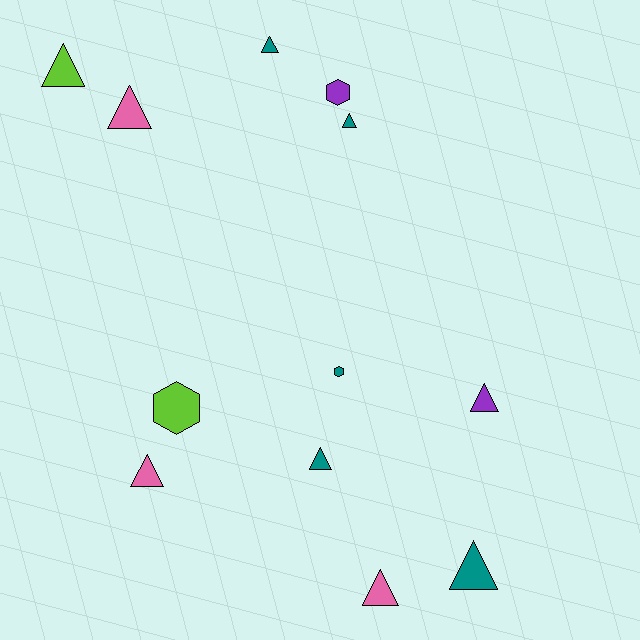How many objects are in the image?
There are 12 objects.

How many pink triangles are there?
There are 3 pink triangles.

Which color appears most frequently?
Teal, with 5 objects.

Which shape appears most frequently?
Triangle, with 9 objects.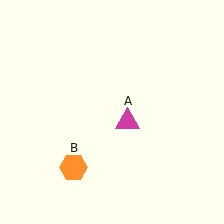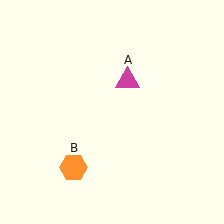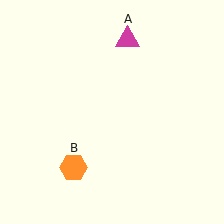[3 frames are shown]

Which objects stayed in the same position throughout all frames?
Orange hexagon (object B) remained stationary.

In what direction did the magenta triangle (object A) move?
The magenta triangle (object A) moved up.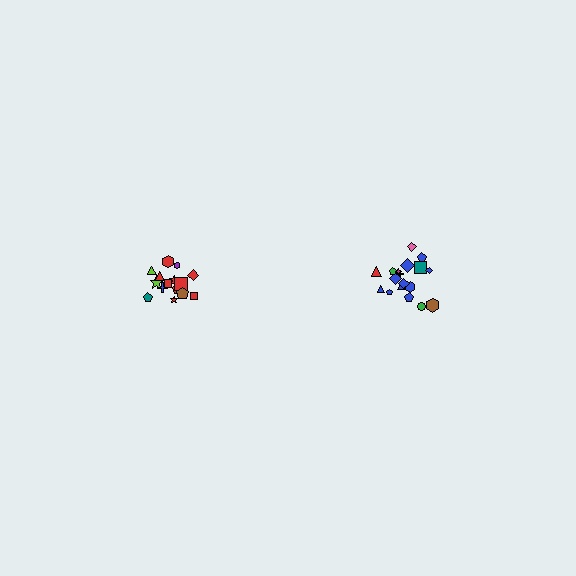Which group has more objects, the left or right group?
The right group.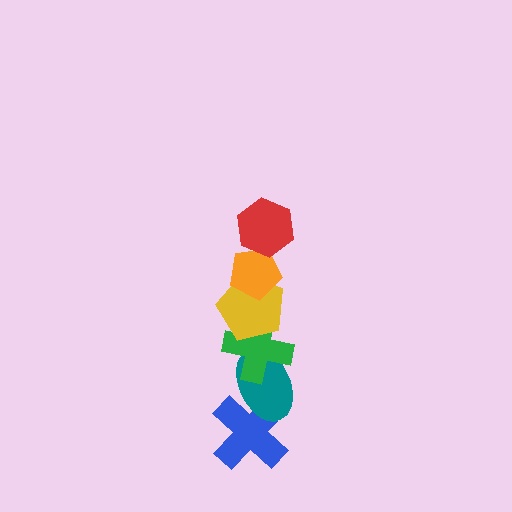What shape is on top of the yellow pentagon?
The orange pentagon is on top of the yellow pentagon.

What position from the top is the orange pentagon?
The orange pentagon is 2nd from the top.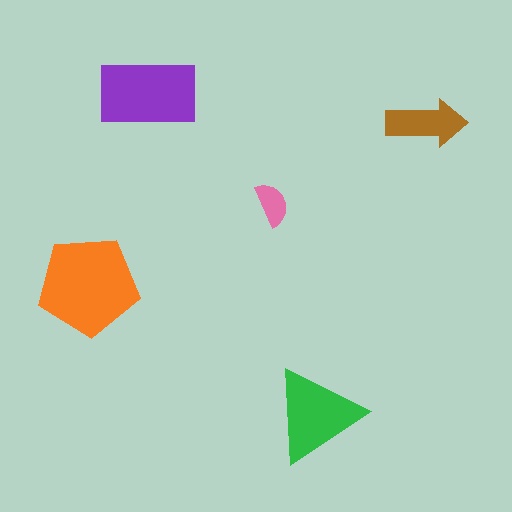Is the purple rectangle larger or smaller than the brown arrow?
Larger.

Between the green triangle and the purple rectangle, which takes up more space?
The purple rectangle.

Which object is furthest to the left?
The orange pentagon is leftmost.